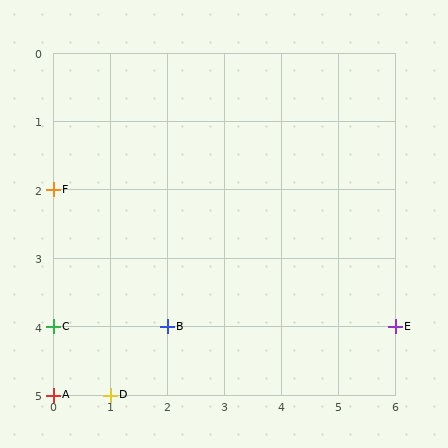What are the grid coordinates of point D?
Point D is at grid coordinates (1, 5).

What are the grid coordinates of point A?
Point A is at grid coordinates (0, 5).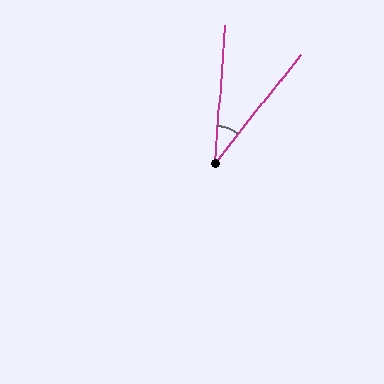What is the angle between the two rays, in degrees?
Approximately 34 degrees.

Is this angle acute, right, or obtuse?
It is acute.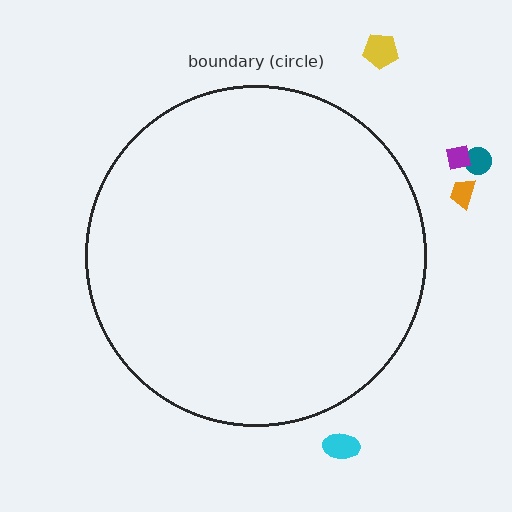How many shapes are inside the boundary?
0 inside, 5 outside.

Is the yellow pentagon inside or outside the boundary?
Outside.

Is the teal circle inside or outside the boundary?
Outside.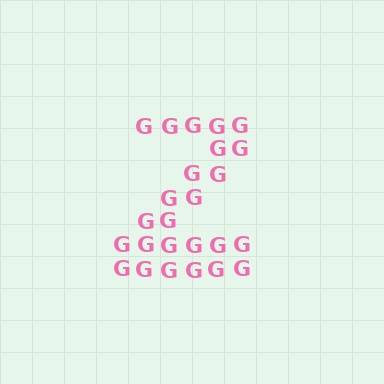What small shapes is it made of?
It is made of small letter G's.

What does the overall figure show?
The overall figure shows the letter Z.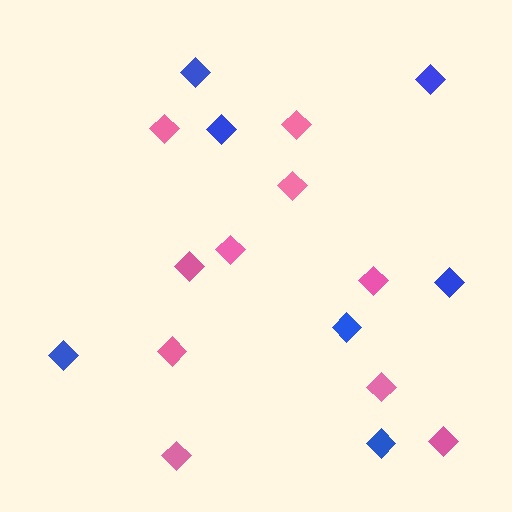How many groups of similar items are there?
There are 2 groups: one group of pink diamonds (10) and one group of blue diamonds (7).